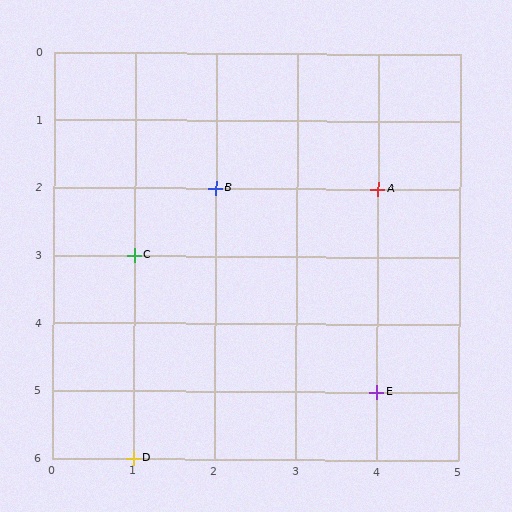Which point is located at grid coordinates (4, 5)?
Point E is at (4, 5).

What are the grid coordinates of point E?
Point E is at grid coordinates (4, 5).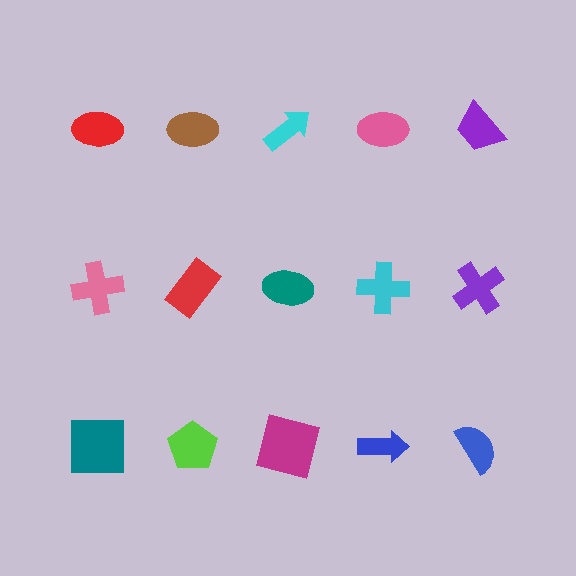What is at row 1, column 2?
A brown ellipse.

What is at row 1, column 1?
A red ellipse.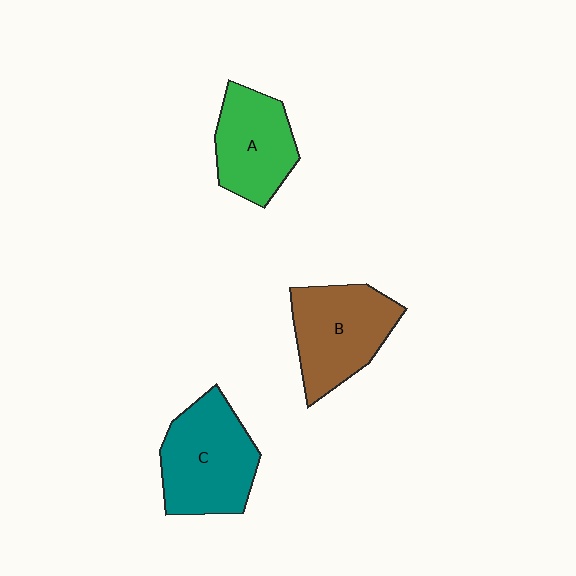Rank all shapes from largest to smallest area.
From largest to smallest: C (teal), B (brown), A (green).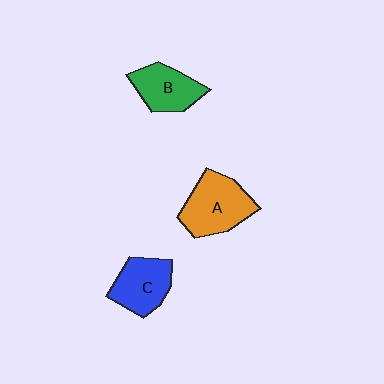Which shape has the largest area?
Shape A (orange).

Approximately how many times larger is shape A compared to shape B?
Approximately 1.4 times.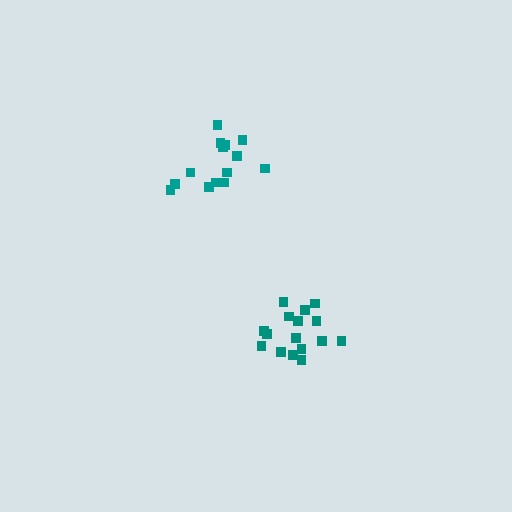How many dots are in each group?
Group 1: 14 dots, Group 2: 16 dots (30 total).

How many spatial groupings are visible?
There are 2 spatial groupings.